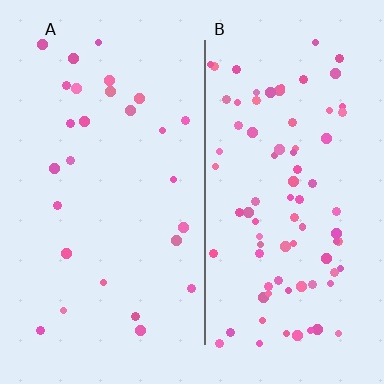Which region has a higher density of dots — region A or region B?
B (the right).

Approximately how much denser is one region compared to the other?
Approximately 3.1× — region B over region A.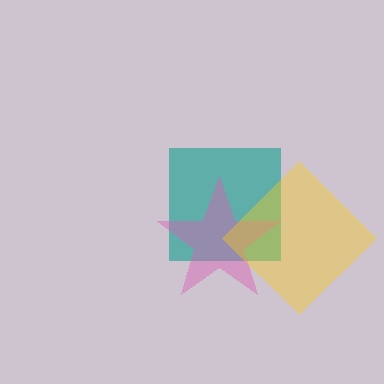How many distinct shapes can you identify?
There are 3 distinct shapes: a teal square, a pink star, a yellow diamond.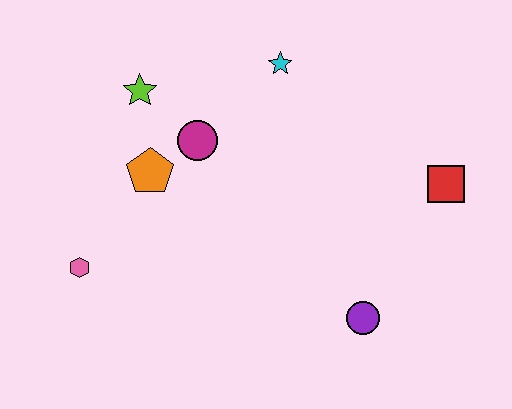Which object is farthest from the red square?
The pink hexagon is farthest from the red square.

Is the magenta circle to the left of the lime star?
No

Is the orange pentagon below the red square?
No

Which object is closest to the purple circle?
The red square is closest to the purple circle.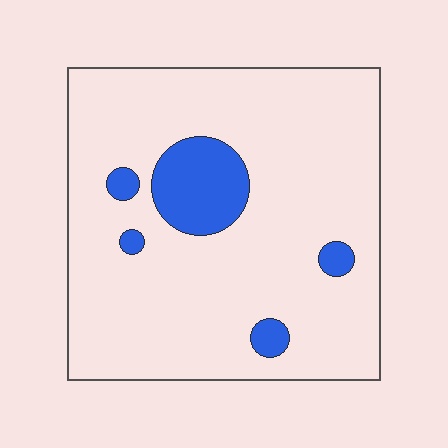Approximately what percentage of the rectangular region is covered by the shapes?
Approximately 10%.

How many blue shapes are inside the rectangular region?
5.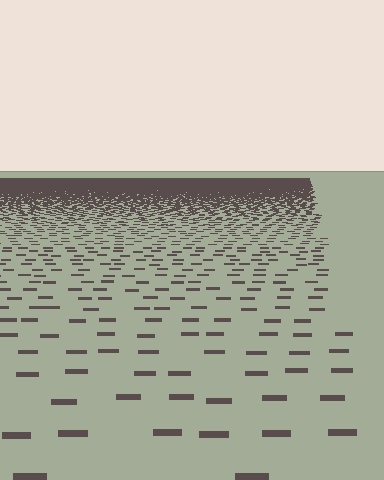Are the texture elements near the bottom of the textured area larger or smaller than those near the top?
Larger. Near the bottom, elements are closer to the viewer and appear at a bigger on-screen size.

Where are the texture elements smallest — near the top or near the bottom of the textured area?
Near the top.